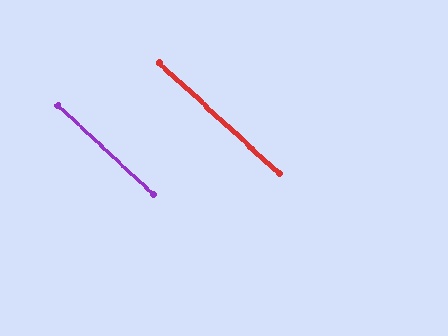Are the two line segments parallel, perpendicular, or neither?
Parallel — their directions differ by only 0.4°.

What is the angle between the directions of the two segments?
Approximately 0 degrees.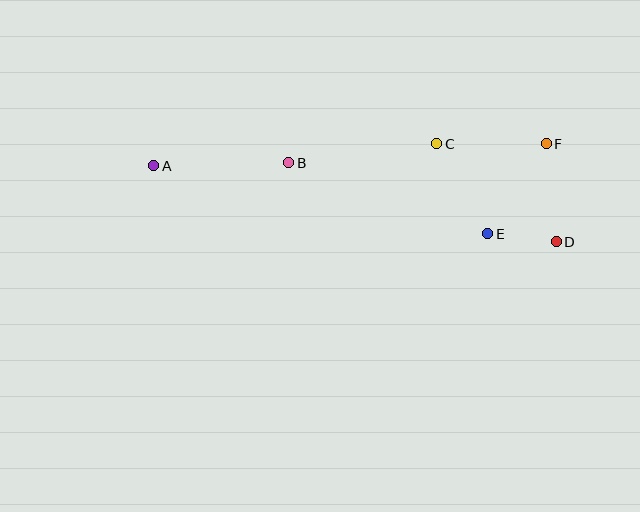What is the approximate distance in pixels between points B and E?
The distance between B and E is approximately 211 pixels.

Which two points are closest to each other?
Points D and E are closest to each other.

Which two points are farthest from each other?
Points A and D are farthest from each other.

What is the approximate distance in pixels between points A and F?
The distance between A and F is approximately 393 pixels.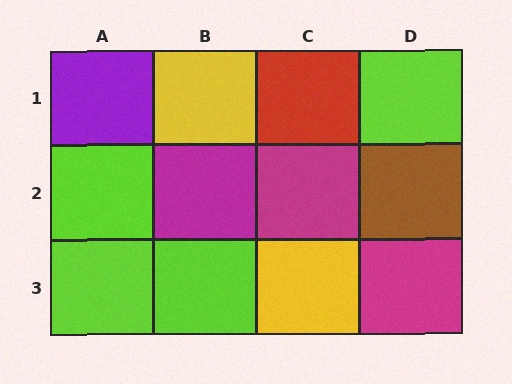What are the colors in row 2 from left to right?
Lime, magenta, magenta, brown.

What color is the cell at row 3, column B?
Lime.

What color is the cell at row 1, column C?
Red.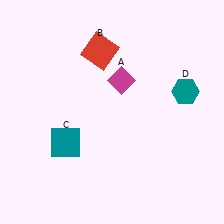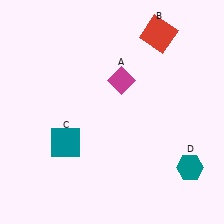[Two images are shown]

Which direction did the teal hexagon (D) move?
The teal hexagon (D) moved down.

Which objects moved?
The objects that moved are: the red square (B), the teal hexagon (D).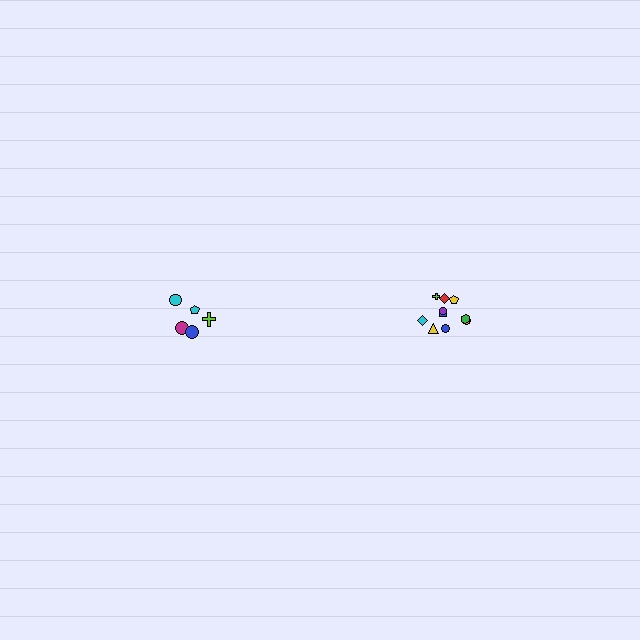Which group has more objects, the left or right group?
The right group.